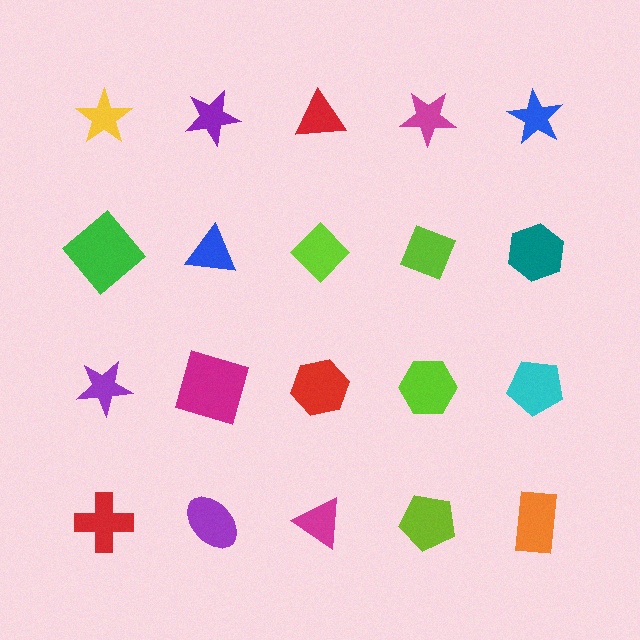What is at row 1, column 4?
A magenta star.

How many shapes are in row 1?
5 shapes.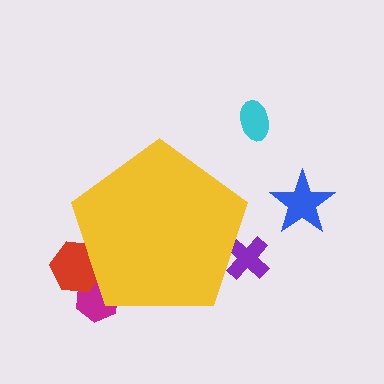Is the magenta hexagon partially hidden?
Yes, the magenta hexagon is partially hidden behind the yellow pentagon.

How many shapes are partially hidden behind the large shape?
3 shapes are partially hidden.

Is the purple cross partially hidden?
Yes, the purple cross is partially hidden behind the yellow pentagon.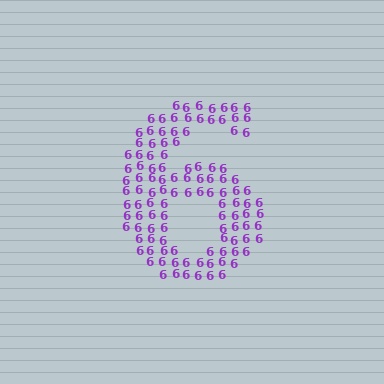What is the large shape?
The large shape is the digit 6.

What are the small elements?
The small elements are digit 6's.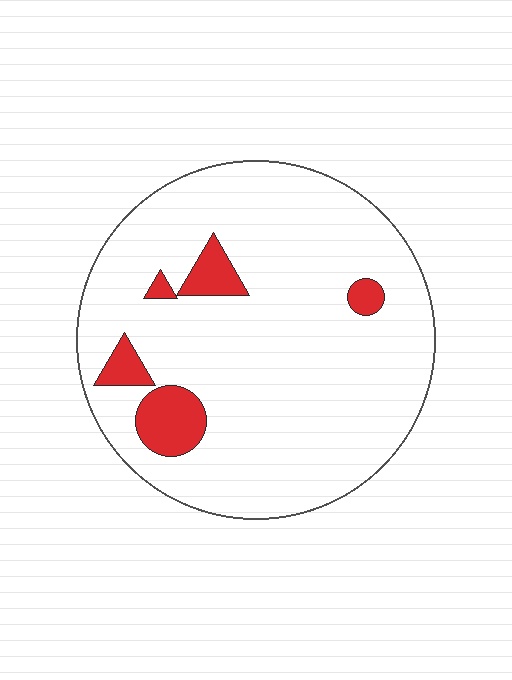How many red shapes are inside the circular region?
5.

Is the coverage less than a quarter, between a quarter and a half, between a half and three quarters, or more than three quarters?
Less than a quarter.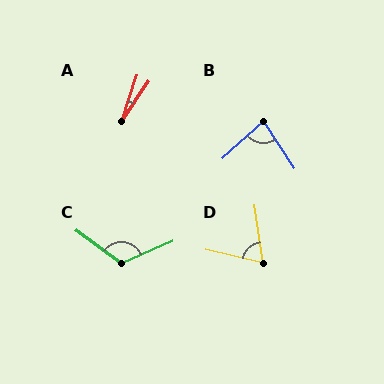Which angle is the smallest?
A, at approximately 15 degrees.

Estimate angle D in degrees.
Approximately 68 degrees.